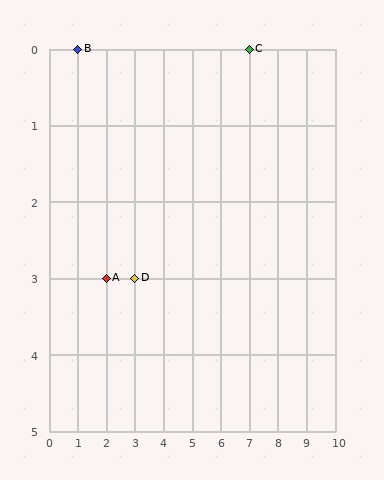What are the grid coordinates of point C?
Point C is at grid coordinates (7, 0).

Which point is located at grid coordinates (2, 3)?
Point A is at (2, 3).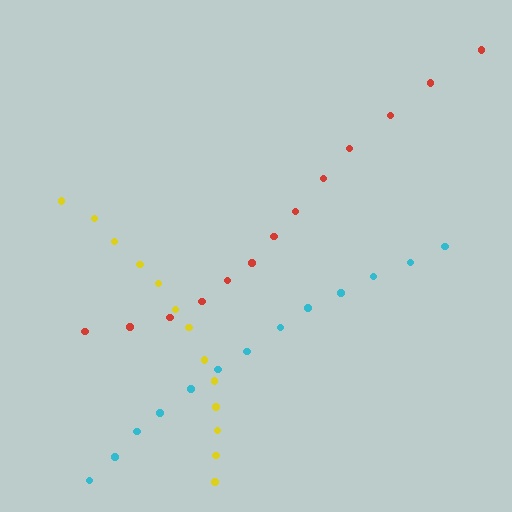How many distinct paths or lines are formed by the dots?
There are 3 distinct paths.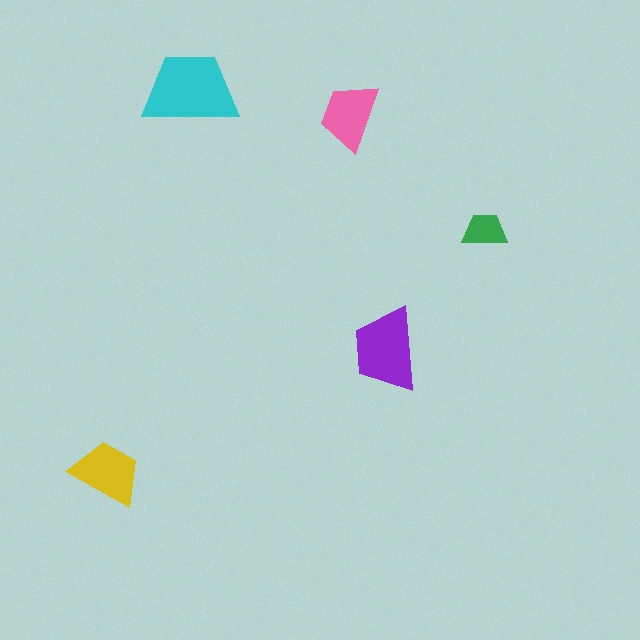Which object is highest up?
The cyan trapezoid is topmost.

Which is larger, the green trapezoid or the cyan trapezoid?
The cyan one.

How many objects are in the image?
There are 5 objects in the image.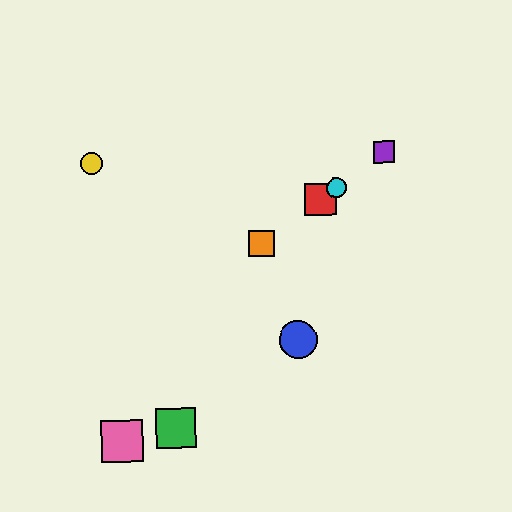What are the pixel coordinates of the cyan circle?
The cyan circle is at (336, 188).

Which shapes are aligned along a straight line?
The red square, the purple square, the orange square, the cyan circle are aligned along a straight line.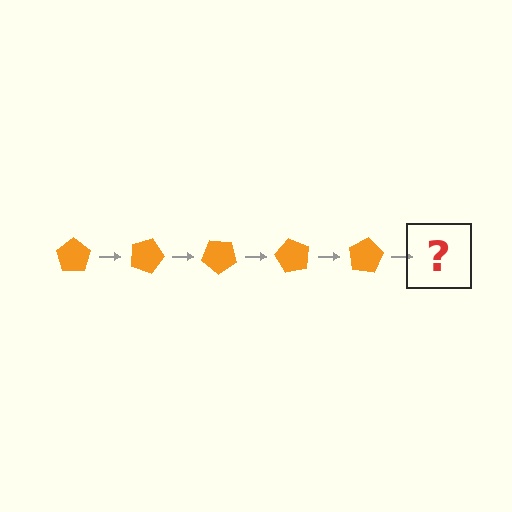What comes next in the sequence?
The next element should be an orange pentagon rotated 100 degrees.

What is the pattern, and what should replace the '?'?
The pattern is that the pentagon rotates 20 degrees each step. The '?' should be an orange pentagon rotated 100 degrees.